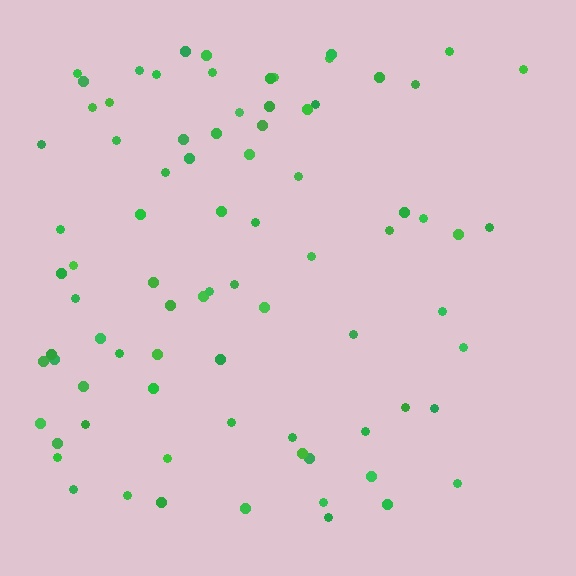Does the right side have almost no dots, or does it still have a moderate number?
Still a moderate number, just noticeably fewer than the left.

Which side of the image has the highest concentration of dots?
The left.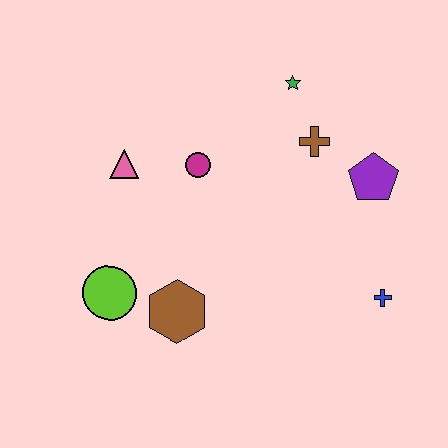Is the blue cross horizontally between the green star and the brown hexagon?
No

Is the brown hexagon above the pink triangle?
No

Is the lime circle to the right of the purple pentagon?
No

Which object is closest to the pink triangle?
The magenta circle is closest to the pink triangle.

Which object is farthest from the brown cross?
The lime circle is farthest from the brown cross.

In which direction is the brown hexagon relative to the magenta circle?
The brown hexagon is below the magenta circle.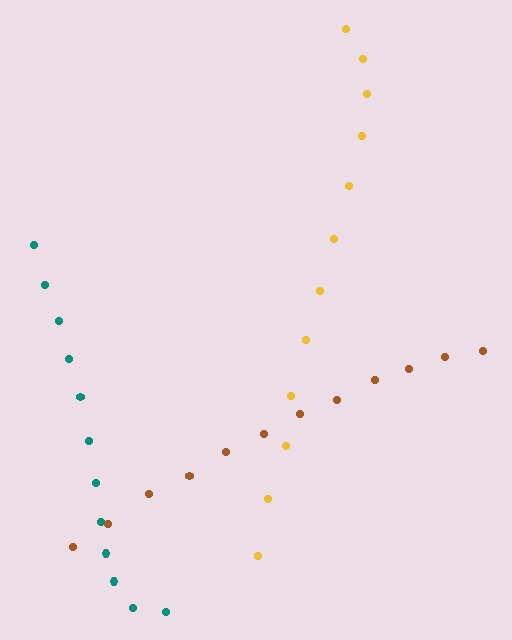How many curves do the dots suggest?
There are 3 distinct paths.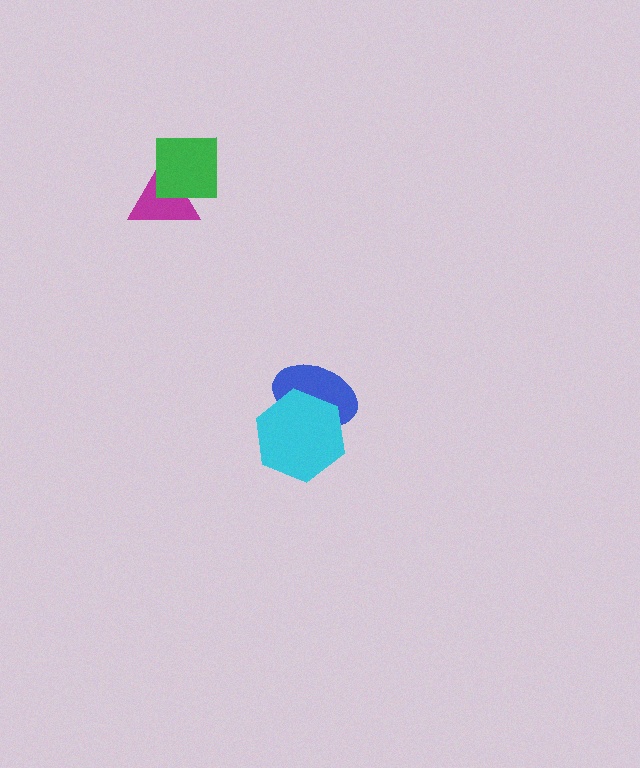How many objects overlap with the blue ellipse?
1 object overlaps with the blue ellipse.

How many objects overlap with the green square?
1 object overlaps with the green square.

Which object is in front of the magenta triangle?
The green square is in front of the magenta triangle.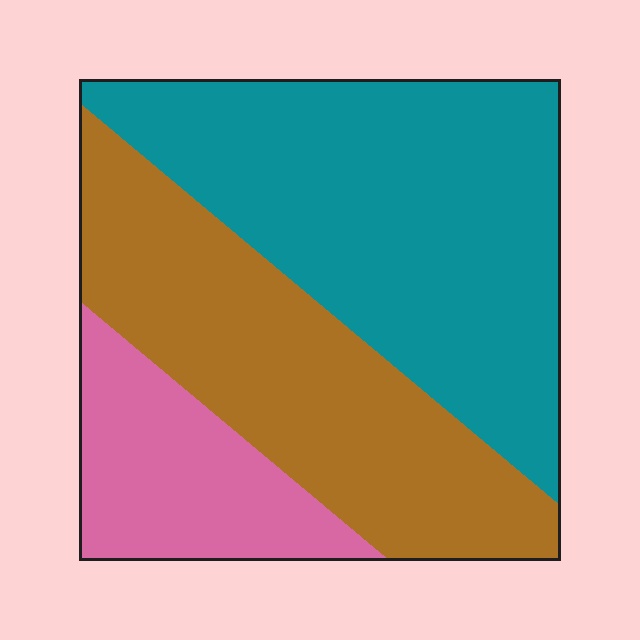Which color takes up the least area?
Pink, at roughly 15%.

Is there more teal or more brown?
Teal.